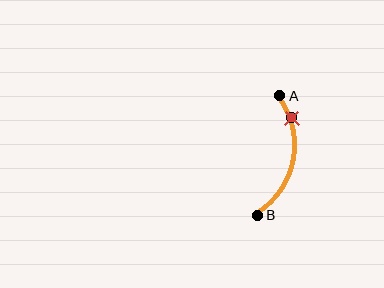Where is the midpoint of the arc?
The arc midpoint is the point on the curve farthest from the straight line joining A and B. It sits to the right of that line.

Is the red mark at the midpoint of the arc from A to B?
No. The red mark lies on the arc but is closer to endpoint A. The arc midpoint would be at the point on the curve equidistant along the arc from both A and B.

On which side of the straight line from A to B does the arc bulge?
The arc bulges to the right of the straight line connecting A and B.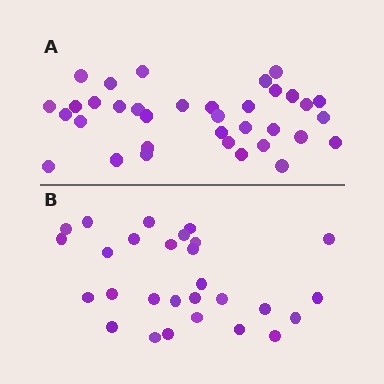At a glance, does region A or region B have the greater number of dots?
Region A (the top region) has more dots.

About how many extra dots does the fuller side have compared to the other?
Region A has roughly 8 or so more dots than region B.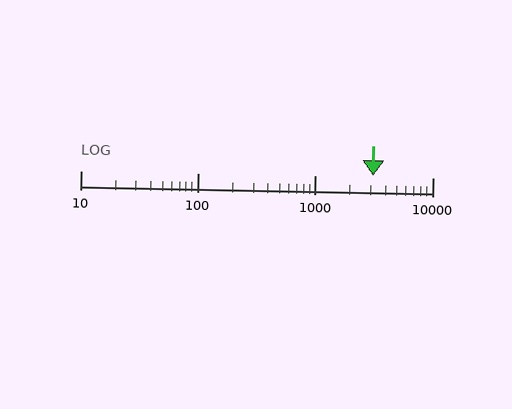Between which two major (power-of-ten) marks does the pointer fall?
The pointer is between 1000 and 10000.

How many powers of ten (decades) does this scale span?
The scale spans 3 decades, from 10 to 10000.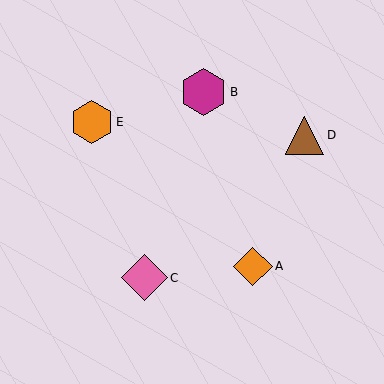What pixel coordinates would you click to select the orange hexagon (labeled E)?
Click at (92, 122) to select the orange hexagon E.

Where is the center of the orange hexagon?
The center of the orange hexagon is at (92, 122).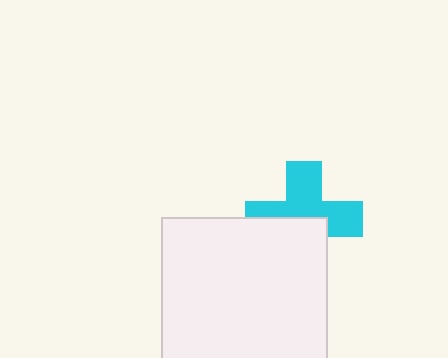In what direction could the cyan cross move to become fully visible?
The cyan cross could move up. That would shift it out from behind the white square entirely.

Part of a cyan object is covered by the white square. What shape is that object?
It is a cross.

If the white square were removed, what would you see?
You would see the complete cyan cross.